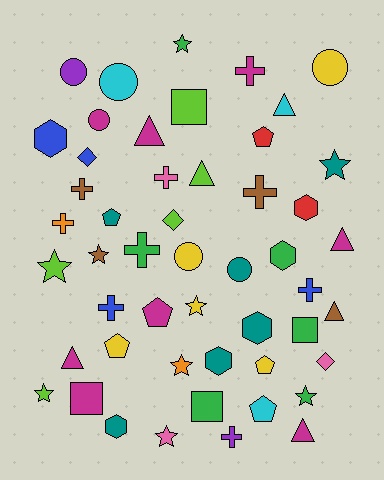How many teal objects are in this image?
There are 6 teal objects.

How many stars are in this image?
There are 9 stars.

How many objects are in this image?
There are 50 objects.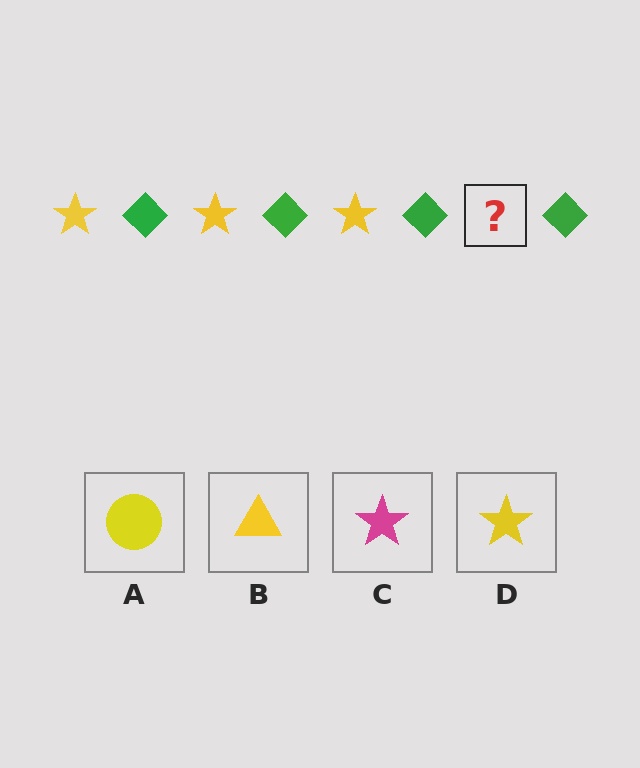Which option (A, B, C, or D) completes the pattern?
D.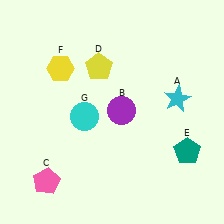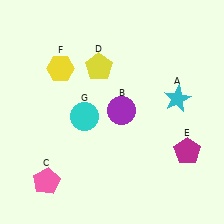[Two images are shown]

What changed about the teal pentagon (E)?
In Image 1, E is teal. In Image 2, it changed to magenta.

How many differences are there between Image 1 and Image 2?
There is 1 difference between the two images.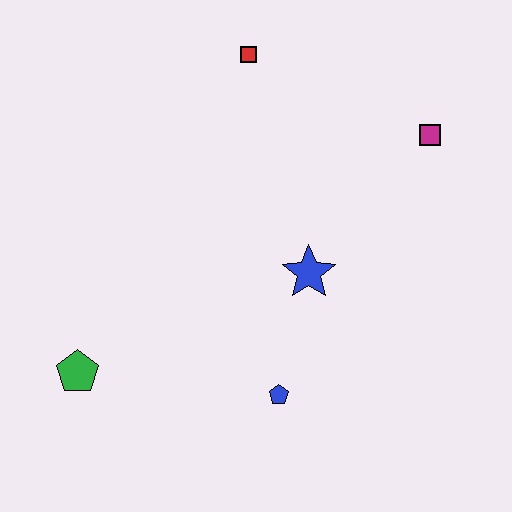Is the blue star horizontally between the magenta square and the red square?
Yes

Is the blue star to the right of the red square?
Yes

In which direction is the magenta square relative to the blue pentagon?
The magenta square is above the blue pentagon.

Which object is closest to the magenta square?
The blue star is closest to the magenta square.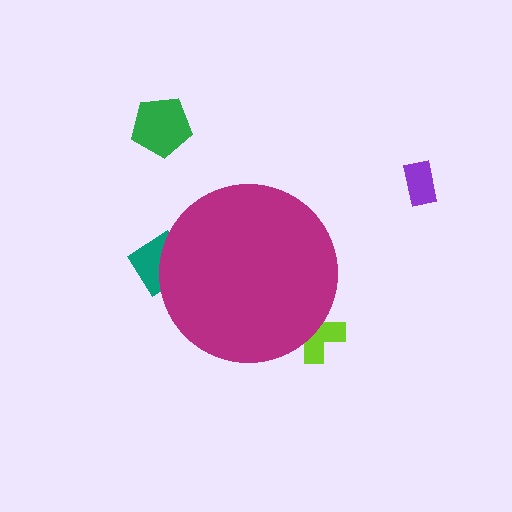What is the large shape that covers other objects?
A magenta circle.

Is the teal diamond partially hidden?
Yes, the teal diamond is partially hidden behind the magenta circle.